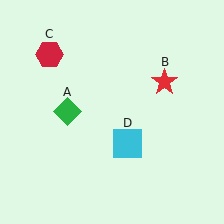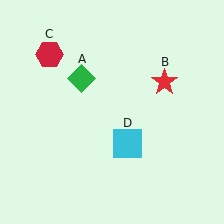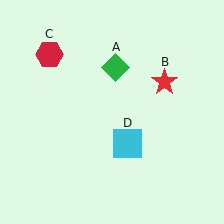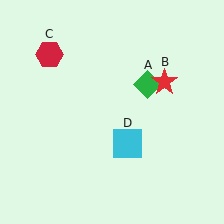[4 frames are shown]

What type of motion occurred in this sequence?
The green diamond (object A) rotated clockwise around the center of the scene.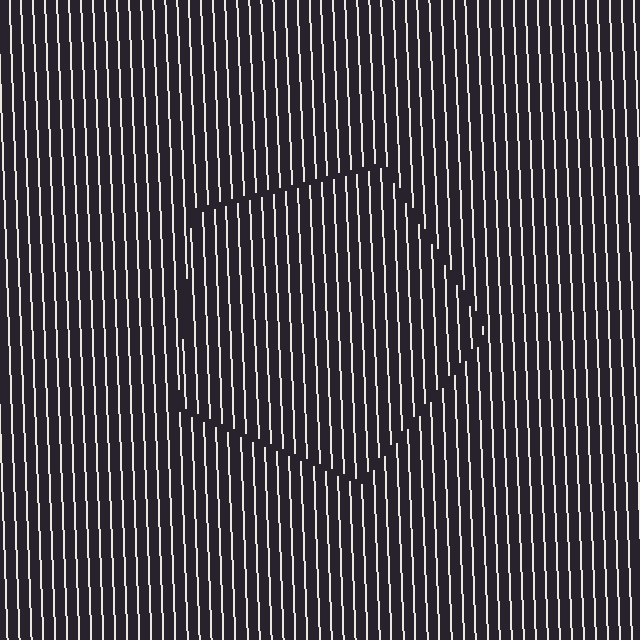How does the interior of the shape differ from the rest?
The interior of the shape contains the same grating, shifted by half a period — the contour is defined by the phase discontinuity where line-ends from the inner and outer gratings abut.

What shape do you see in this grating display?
An illusory pentagon. The interior of the shape contains the same grating, shifted by half a period — the contour is defined by the phase discontinuity where line-ends from the inner and outer gratings abut.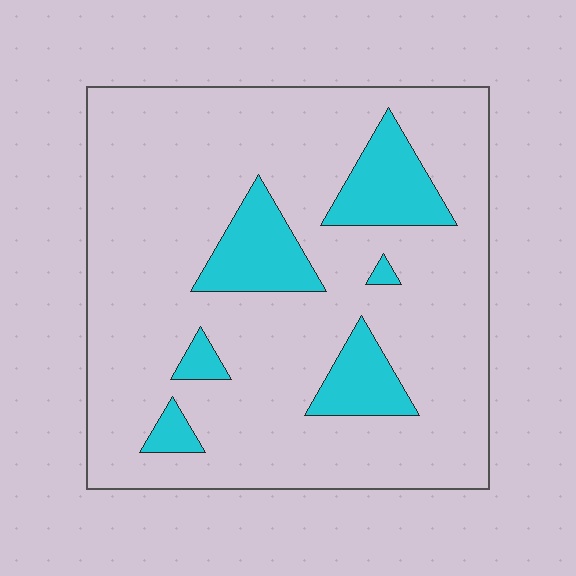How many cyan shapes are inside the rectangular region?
6.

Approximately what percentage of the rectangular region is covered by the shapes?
Approximately 15%.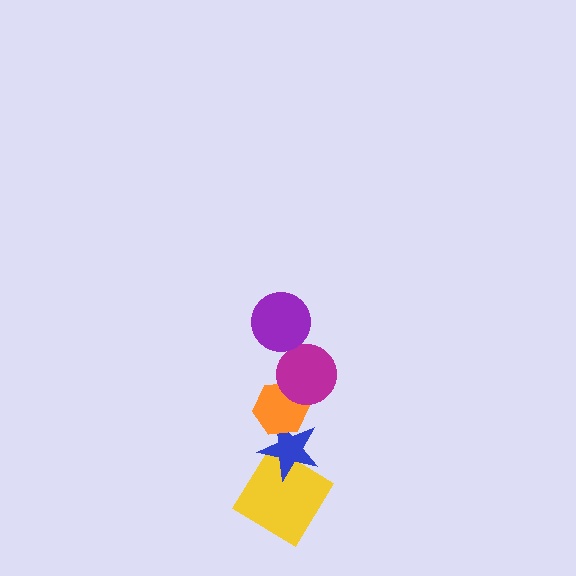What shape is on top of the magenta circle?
The purple circle is on top of the magenta circle.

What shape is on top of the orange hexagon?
The magenta circle is on top of the orange hexagon.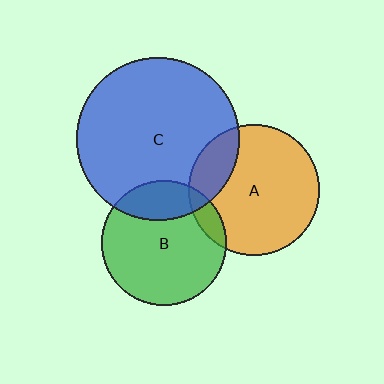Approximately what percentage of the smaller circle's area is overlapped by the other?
Approximately 20%.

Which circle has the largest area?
Circle C (blue).